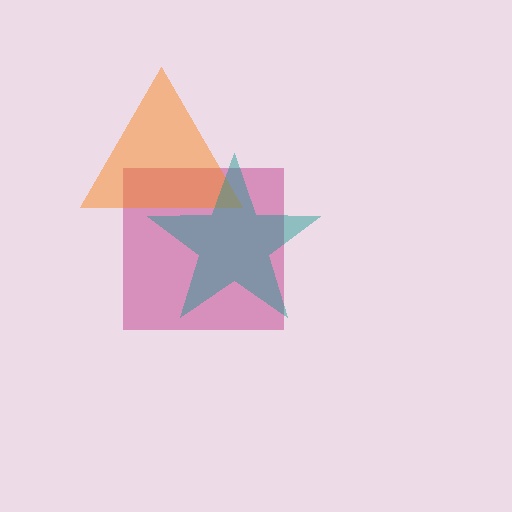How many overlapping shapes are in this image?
There are 3 overlapping shapes in the image.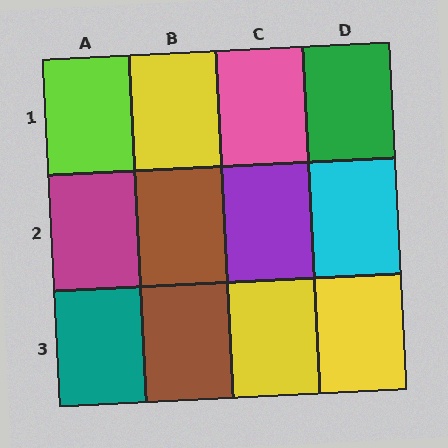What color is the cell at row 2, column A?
Magenta.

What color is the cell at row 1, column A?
Lime.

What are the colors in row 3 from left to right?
Teal, brown, yellow, yellow.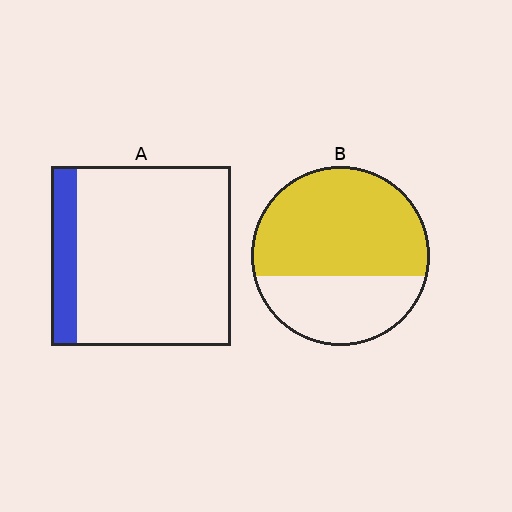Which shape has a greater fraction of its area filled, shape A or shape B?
Shape B.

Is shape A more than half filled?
No.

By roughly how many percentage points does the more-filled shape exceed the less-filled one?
By roughly 50 percentage points (B over A).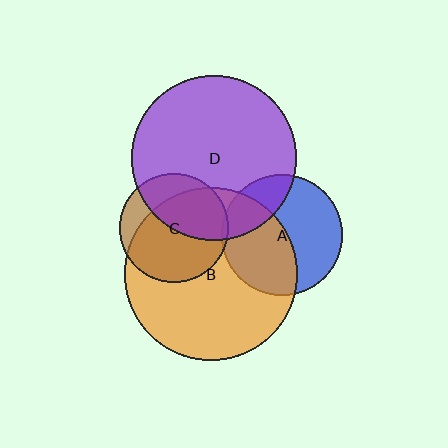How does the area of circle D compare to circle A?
Approximately 1.8 times.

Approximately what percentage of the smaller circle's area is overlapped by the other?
Approximately 45%.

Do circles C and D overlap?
Yes.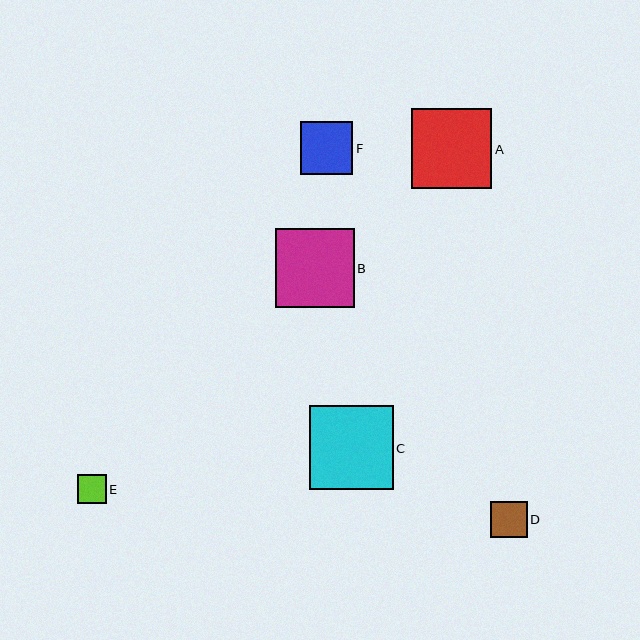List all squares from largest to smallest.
From largest to smallest: C, A, B, F, D, E.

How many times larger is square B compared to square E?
Square B is approximately 2.8 times the size of square E.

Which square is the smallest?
Square E is the smallest with a size of approximately 29 pixels.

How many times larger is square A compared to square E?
Square A is approximately 2.8 times the size of square E.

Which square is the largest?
Square C is the largest with a size of approximately 84 pixels.